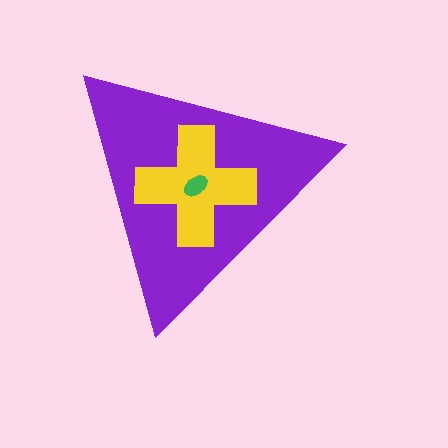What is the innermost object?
The green ellipse.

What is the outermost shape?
The purple triangle.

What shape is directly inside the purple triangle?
The yellow cross.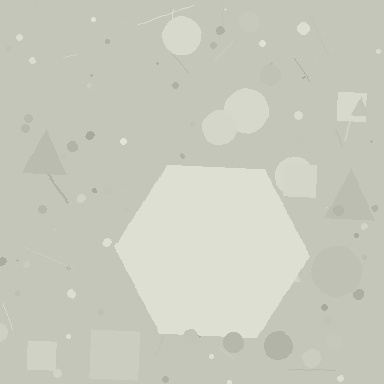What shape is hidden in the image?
A hexagon is hidden in the image.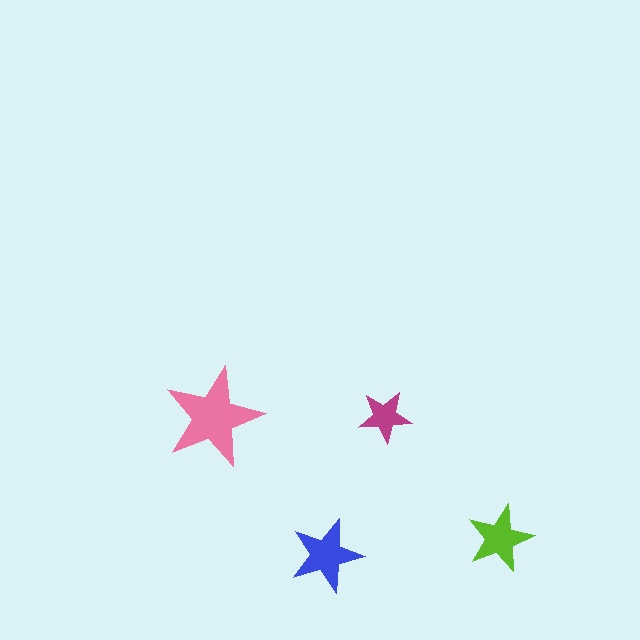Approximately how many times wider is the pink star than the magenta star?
About 2 times wider.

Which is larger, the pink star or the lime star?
The pink one.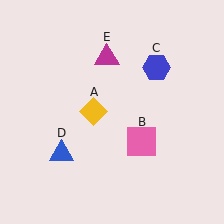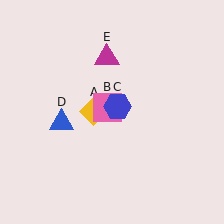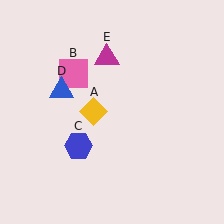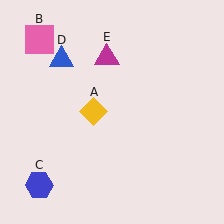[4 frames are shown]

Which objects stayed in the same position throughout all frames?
Yellow diamond (object A) and magenta triangle (object E) remained stationary.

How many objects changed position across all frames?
3 objects changed position: pink square (object B), blue hexagon (object C), blue triangle (object D).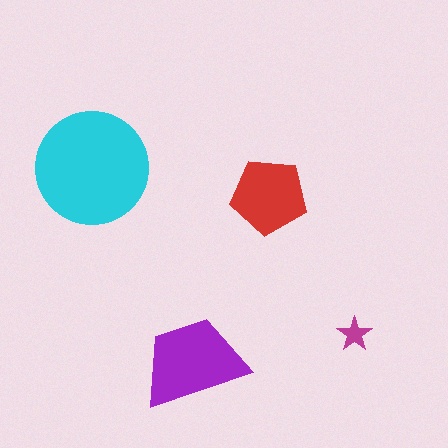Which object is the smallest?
The magenta star.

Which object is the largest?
The cyan circle.